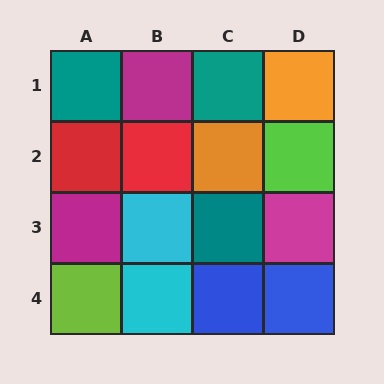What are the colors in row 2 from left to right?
Red, red, orange, lime.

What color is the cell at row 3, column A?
Magenta.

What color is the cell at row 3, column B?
Cyan.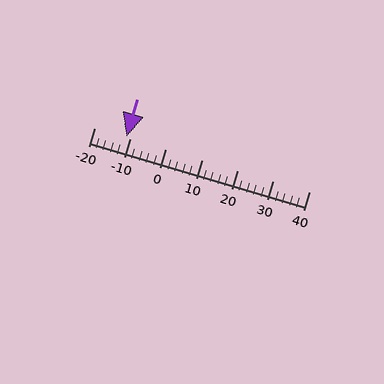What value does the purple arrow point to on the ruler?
The purple arrow points to approximately -11.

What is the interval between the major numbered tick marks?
The major tick marks are spaced 10 units apart.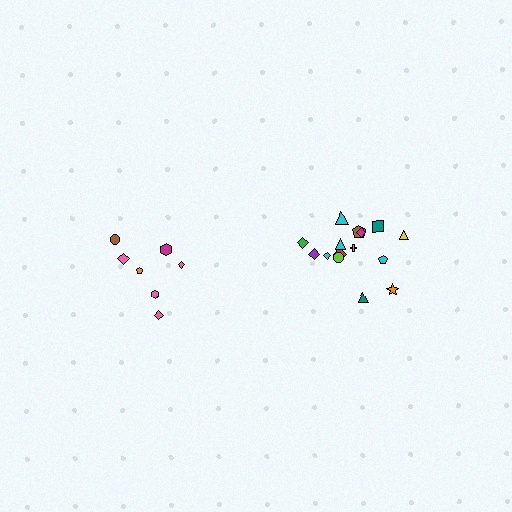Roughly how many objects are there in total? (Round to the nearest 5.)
Roughly 20 objects in total.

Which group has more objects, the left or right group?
The right group.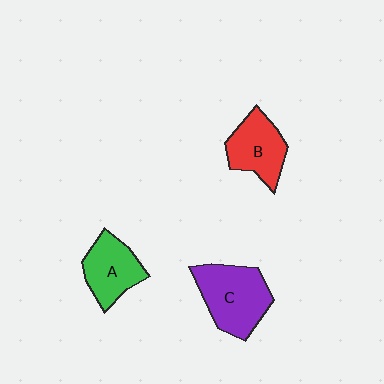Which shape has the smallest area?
Shape A (green).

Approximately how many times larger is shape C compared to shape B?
Approximately 1.3 times.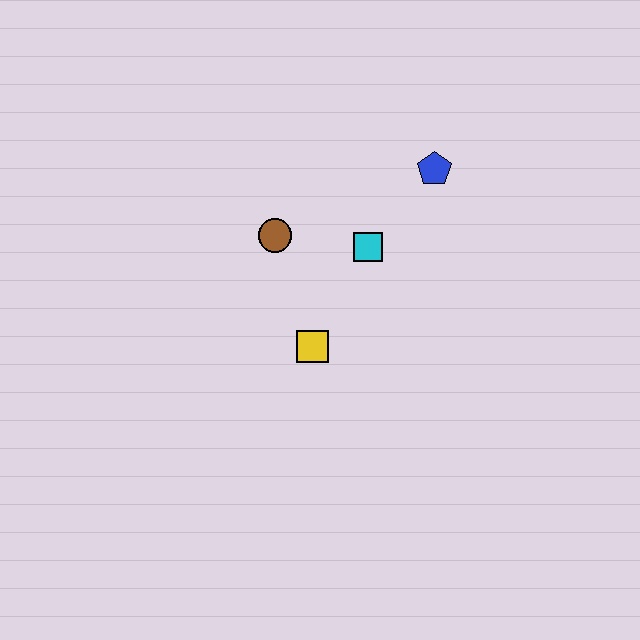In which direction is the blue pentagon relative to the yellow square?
The blue pentagon is above the yellow square.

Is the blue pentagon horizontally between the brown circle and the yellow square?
No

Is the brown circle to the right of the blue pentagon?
No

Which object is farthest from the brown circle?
The blue pentagon is farthest from the brown circle.